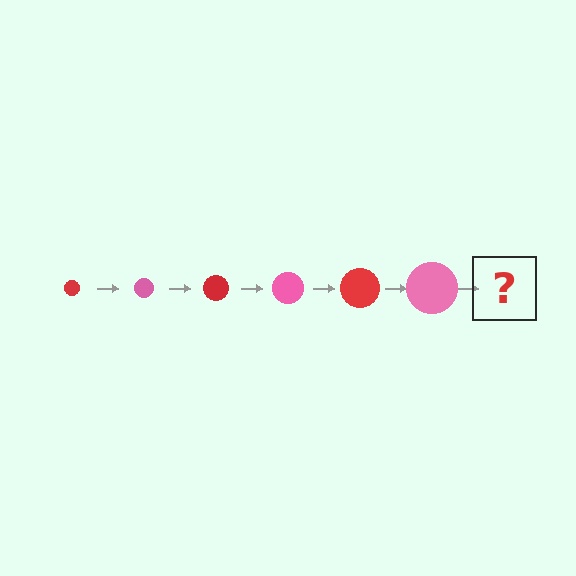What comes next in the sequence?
The next element should be a red circle, larger than the previous one.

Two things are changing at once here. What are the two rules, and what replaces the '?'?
The two rules are that the circle grows larger each step and the color cycles through red and pink. The '?' should be a red circle, larger than the previous one.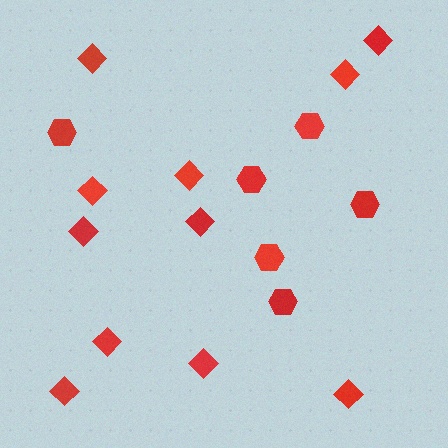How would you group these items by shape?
There are 2 groups: one group of hexagons (6) and one group of diamonds (11).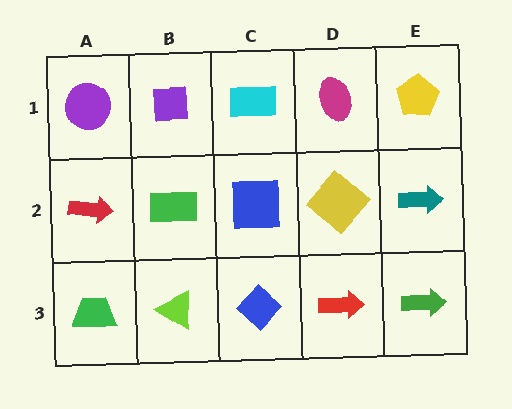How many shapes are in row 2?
5 shapes.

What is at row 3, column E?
A green arrow.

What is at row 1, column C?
A cyan rectangle.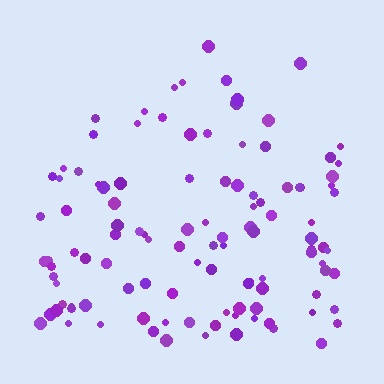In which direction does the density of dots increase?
From top to bottom, with the bottom side densest.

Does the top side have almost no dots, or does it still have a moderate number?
Still a moderate number, just noticeably fewer than the bottom.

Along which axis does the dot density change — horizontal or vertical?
Vertical.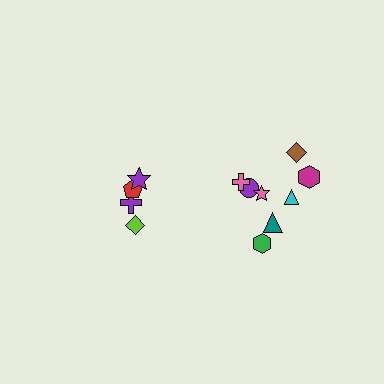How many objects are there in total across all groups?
There are 12 objects.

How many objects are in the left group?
There are 4 objects.